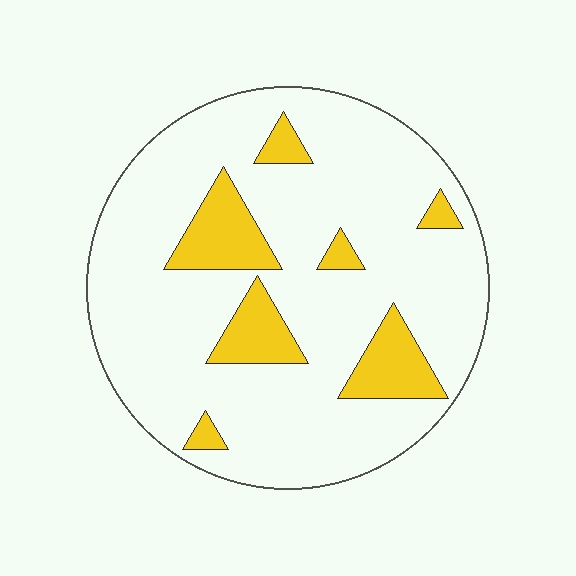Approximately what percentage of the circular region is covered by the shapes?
Approximately 15%.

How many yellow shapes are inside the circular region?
7.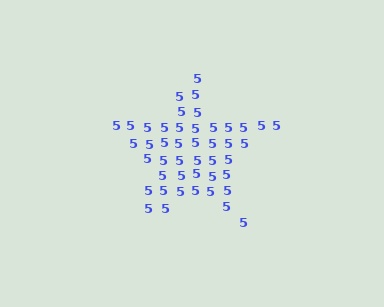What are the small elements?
The small elements are digit 5's.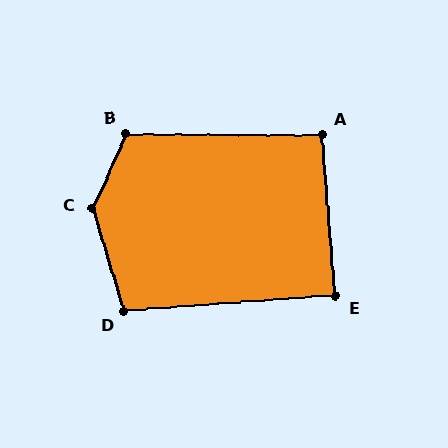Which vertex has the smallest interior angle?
E, at approximately 89 degrees.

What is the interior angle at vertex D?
Approximately 103 degrees (obtuse).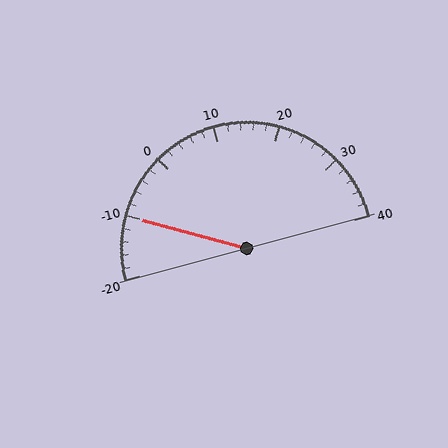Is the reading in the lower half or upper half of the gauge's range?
The reading is in the lower half of the range (-20 to 40).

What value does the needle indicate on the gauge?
The needle indicates approximately -10.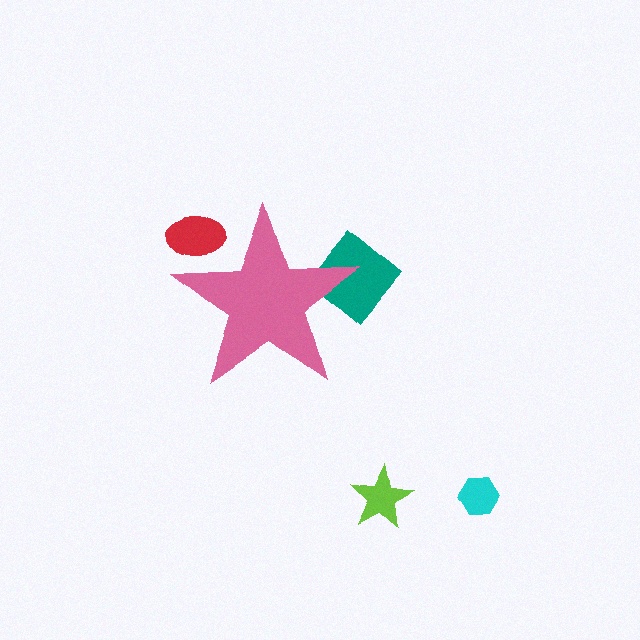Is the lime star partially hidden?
No, the lime star is fully visible.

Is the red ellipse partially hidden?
Yes, the red ellipse is partially hidden behind the pink star.